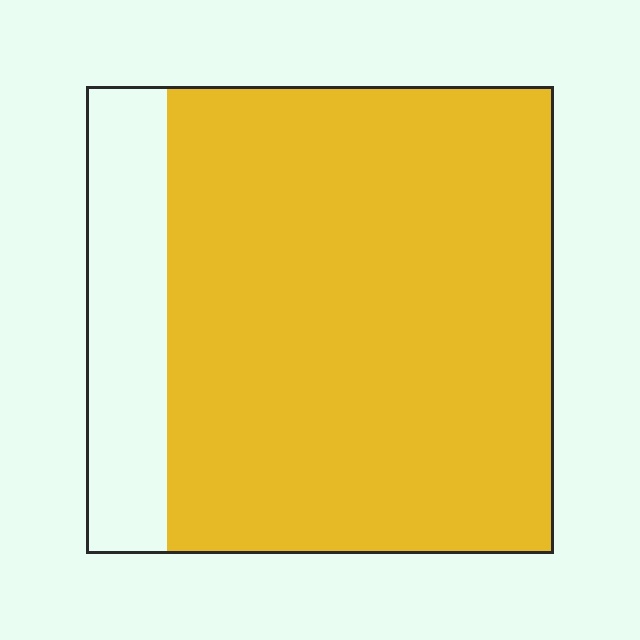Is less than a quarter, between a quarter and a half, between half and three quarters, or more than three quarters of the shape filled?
More than three quarters.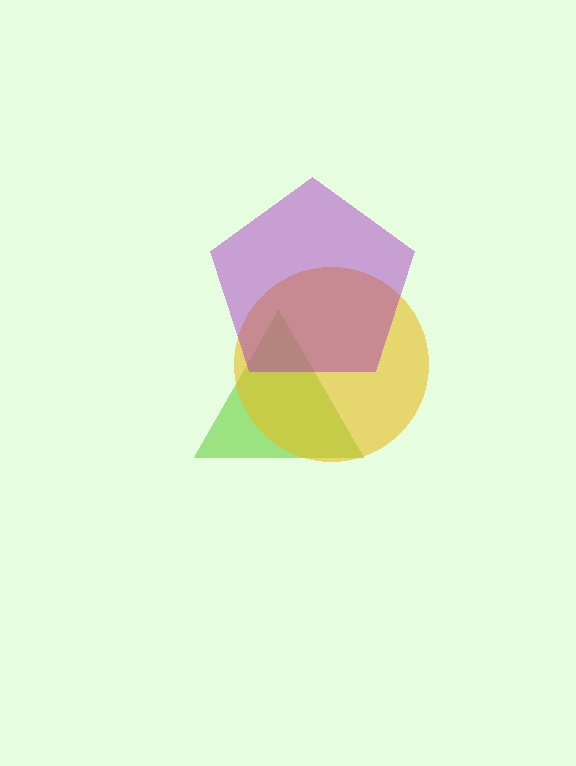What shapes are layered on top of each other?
The layered shapes are: a lime triangle, a yellow circle, a purple pentagon.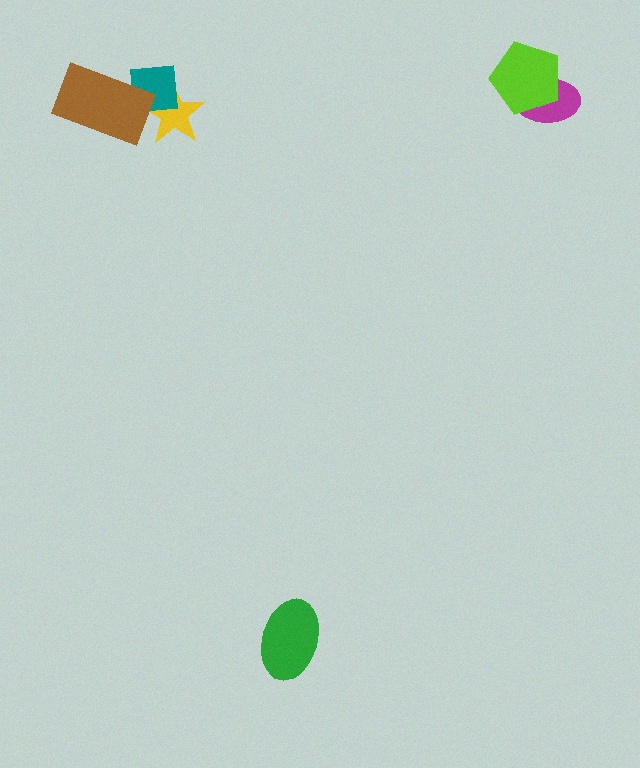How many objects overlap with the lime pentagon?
1 object overlaps with the lime pentagon.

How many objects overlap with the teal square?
2 objects overlap with the teal square.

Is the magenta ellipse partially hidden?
Yes, it is partially covered by another shape.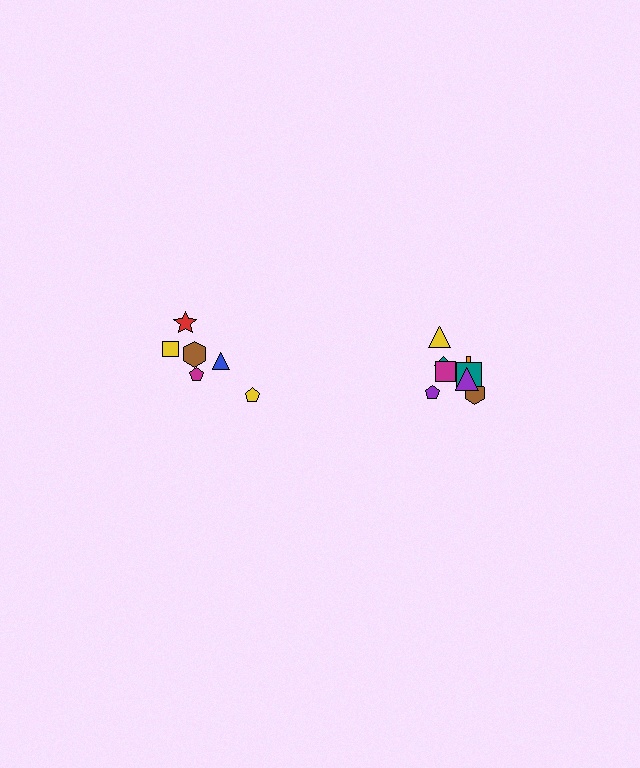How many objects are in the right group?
There are 8 objects.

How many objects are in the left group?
There are 6 objects.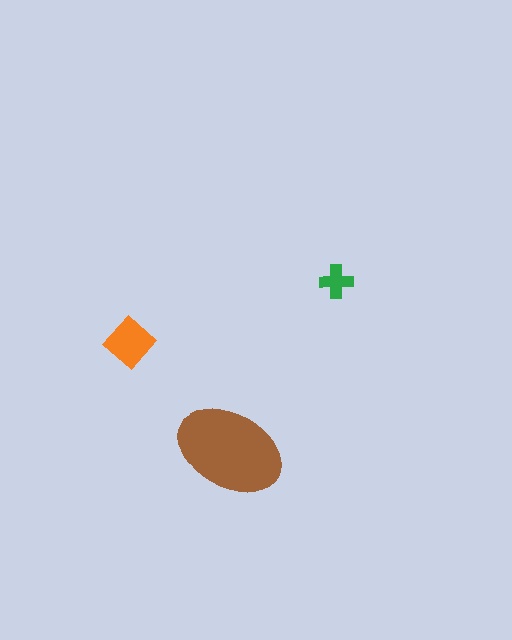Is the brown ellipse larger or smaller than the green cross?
Larger.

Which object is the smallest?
The green cross.